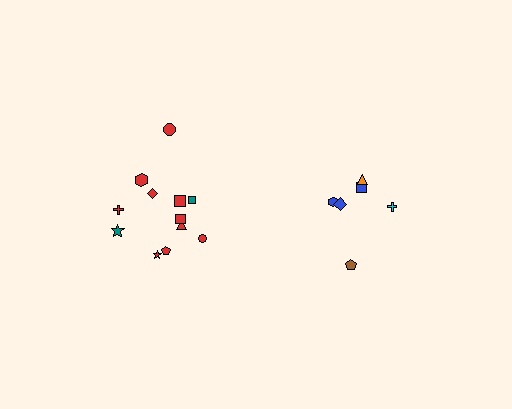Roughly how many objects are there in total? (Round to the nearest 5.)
Roughly 20 objects in total.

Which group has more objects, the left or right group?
The left group.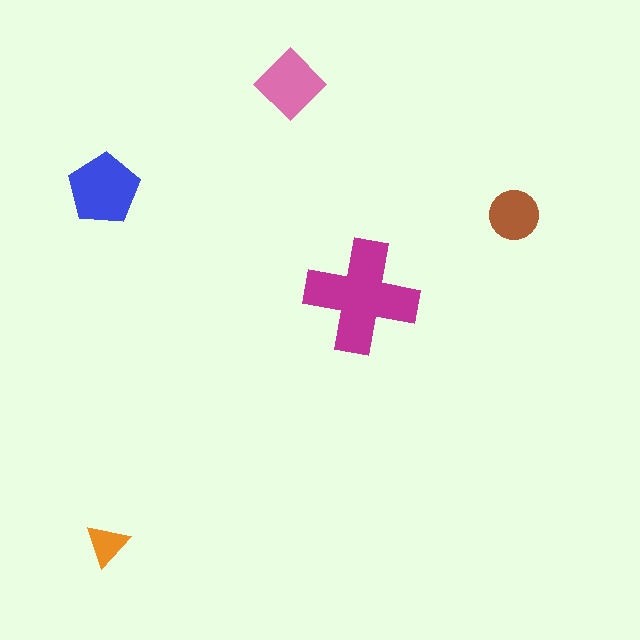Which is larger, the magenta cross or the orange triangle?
The magenta cross.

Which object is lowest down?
The orange triangle is bottommost.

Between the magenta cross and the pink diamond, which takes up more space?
The magenta cross.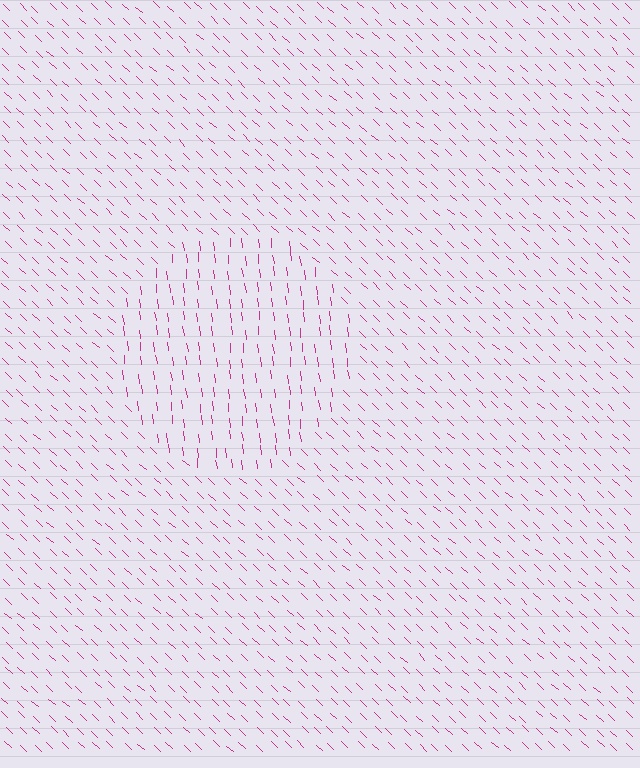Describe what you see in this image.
The image is filled with small magenta line segments. A circle region in the image has lines oriented differently from the surrounding lines, creating a visible texture boundary.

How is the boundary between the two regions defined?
The boundary is defined purely by a change in line orientation (approximately 40 degrees difference). All lines are the same color and thickness.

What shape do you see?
I see a circle.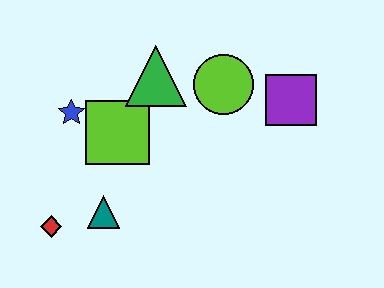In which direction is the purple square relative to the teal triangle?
The purple square is to the right of the teal triangle.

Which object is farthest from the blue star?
The purple square is farthest from the blue star.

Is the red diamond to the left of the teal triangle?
Yes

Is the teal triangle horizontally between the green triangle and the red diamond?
Yes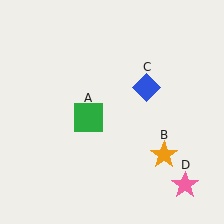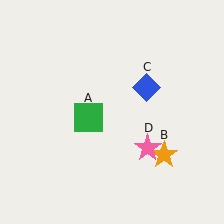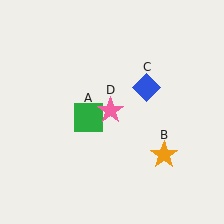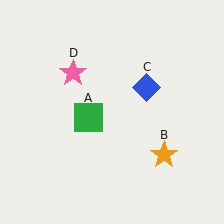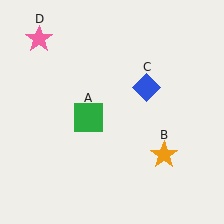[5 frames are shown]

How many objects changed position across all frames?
1 object changed position: pink star (object D).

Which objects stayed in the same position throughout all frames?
Green square (object A) and orange star (object B) and blue diamond (object C) remained stationary.